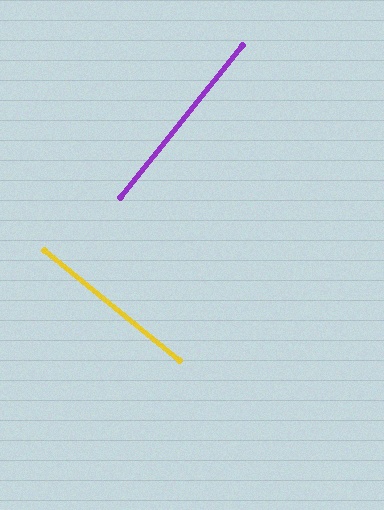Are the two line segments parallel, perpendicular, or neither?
Perpendicular — they meet at approximately 89°.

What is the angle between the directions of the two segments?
Approximately 89 degrees.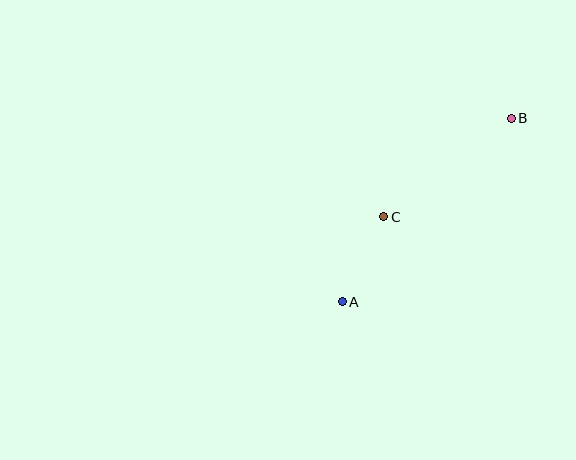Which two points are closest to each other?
Points A and C are closest to each other.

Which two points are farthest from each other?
Points A and B are farthest from each other.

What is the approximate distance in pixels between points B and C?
The distance between B and C is approximately 161 pixels.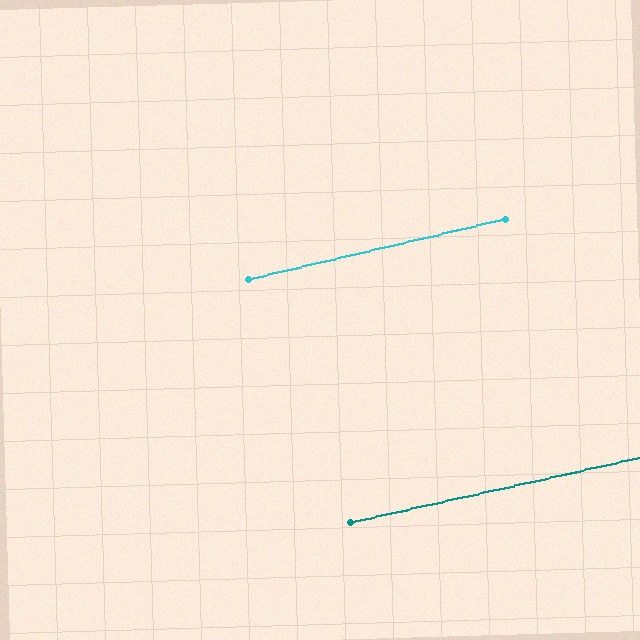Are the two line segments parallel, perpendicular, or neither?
Parallel — their directions differ by only 0.5°.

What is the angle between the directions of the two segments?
Approximately 0 degrees.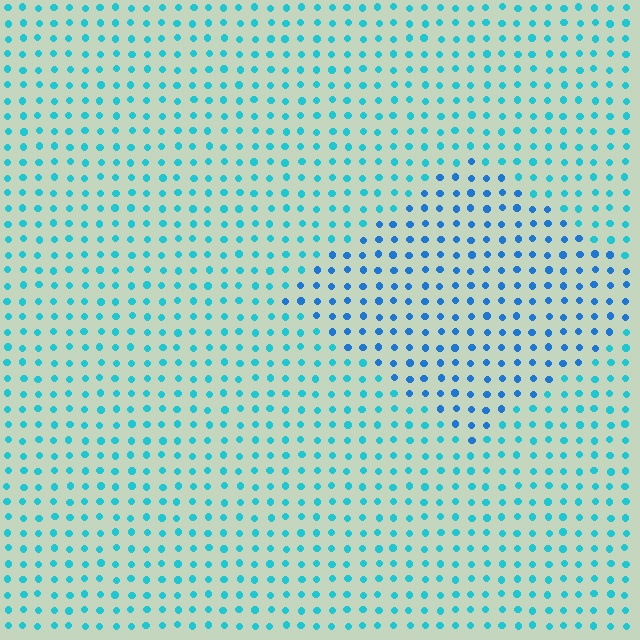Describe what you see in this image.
The image is filled with small cyan elements in a uniform arrangement. A diamond-shaped region is visible where the elements are tinted to a slightly different hue, forming a subtle color boundary.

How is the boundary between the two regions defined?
The boundary is defined purely by a slight shift in hue (about 27 degrees). Spacing, size, and orientation are identical on both sides.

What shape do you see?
I see a diamond.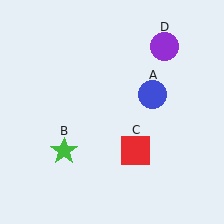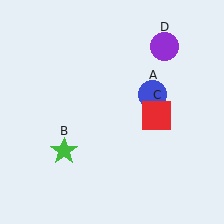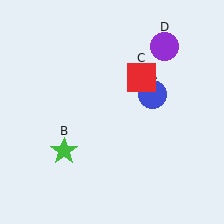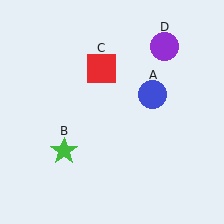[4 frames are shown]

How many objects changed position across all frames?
1 object changed position: red square (object C).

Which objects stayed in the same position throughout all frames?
Blue circle (object A) and green star (object B) and purple circle (object D) remained stationary.